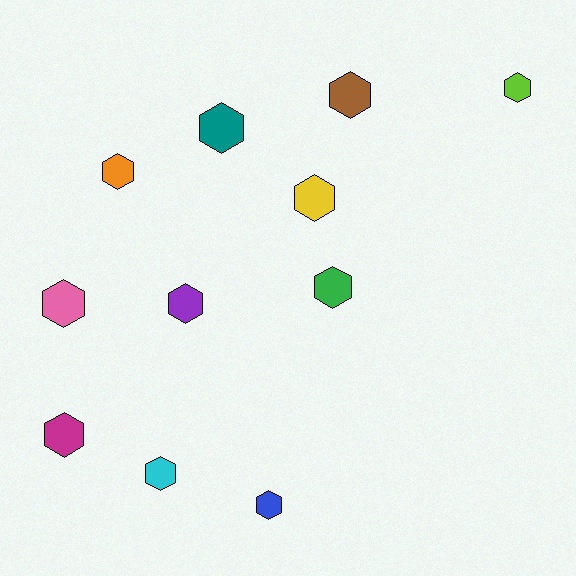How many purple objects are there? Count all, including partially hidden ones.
There is 1 purple object.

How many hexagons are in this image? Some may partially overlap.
There are 11 hexagons.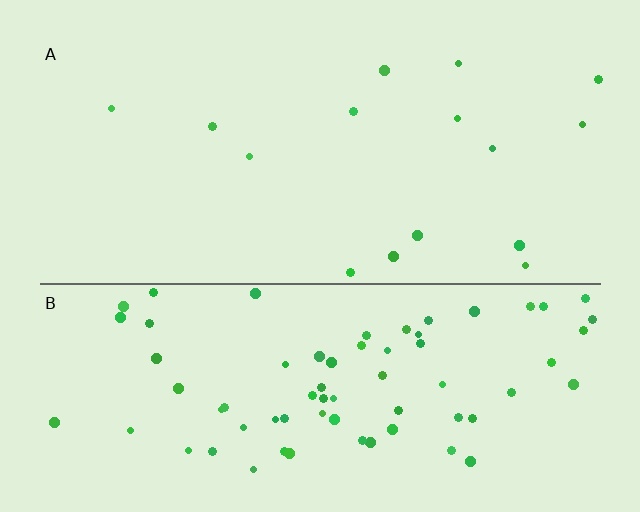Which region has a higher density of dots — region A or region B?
B (the bottom).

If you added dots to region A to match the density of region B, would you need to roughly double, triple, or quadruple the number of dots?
Approximately quadruple.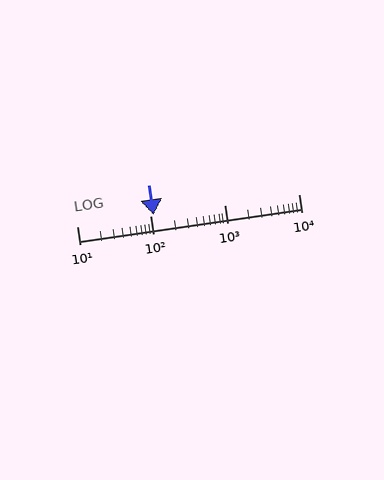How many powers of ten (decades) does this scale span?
The scale spans 3 decades, from 10 to 10000.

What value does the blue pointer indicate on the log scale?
The pointer indicates approximately 110.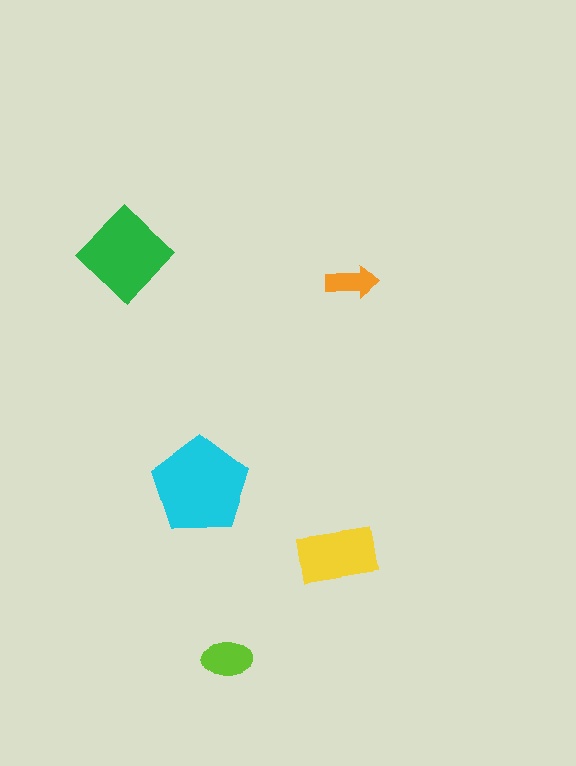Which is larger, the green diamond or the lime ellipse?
The green diamond.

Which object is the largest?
The cyan pentagon.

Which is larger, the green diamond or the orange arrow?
The green diamond.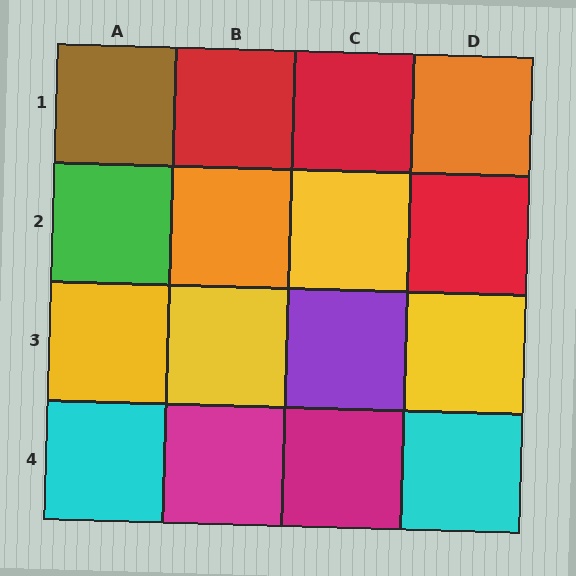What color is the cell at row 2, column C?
Yellow.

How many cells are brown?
1 cell is brown.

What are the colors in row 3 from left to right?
Yellow, yellow, purple, yellow.